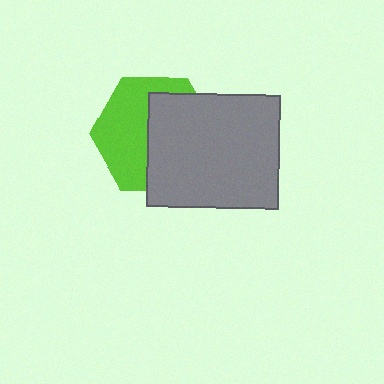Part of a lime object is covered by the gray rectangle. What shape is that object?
It is a hexagon.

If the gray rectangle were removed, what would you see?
You would see the complete lime hexagon.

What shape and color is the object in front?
The object in front is a gray rectangle.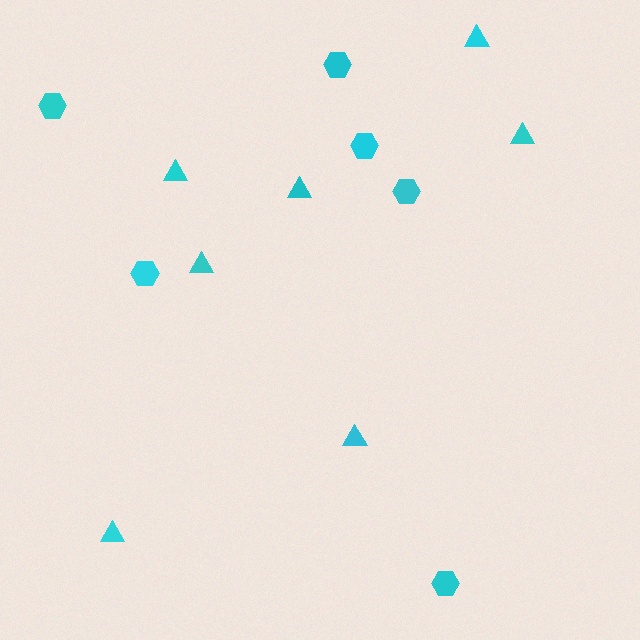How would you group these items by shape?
There are 2 groups: one group of triangles (7) and one group of hexagons (6).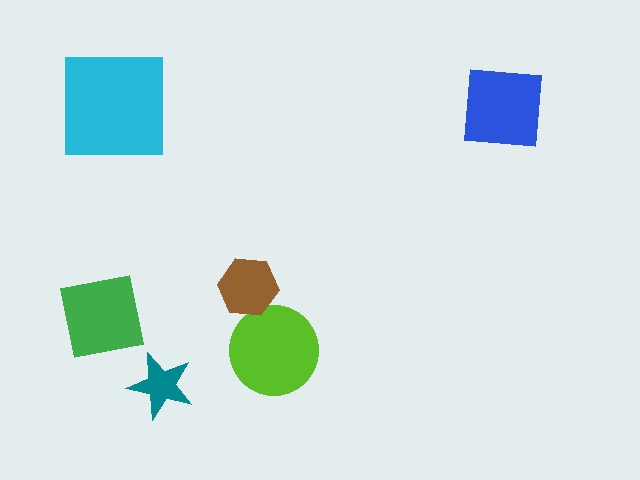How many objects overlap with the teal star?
0 objects overlap with the teal star.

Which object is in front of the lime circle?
The brown hexagon is in front of the lime circle.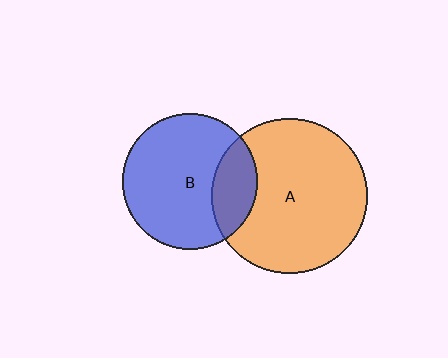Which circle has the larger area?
Circle A (orange).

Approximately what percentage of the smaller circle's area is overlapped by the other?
Approximately 20%.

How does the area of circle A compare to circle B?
Approximately 1.3 times.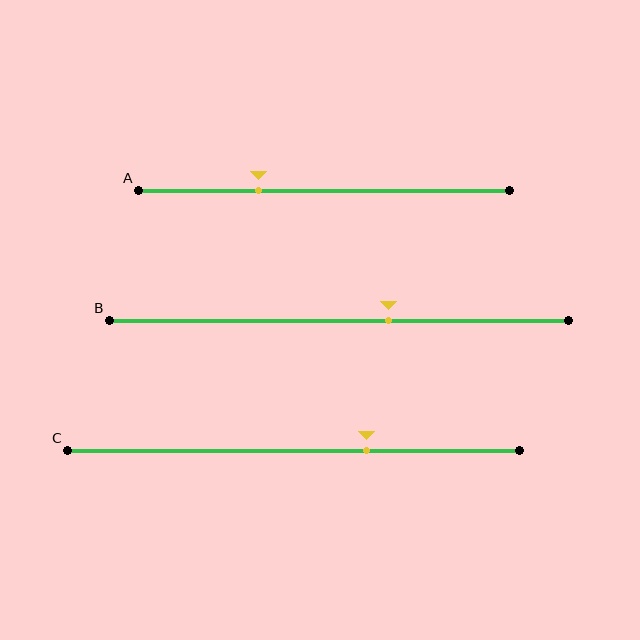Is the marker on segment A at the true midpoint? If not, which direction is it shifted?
No, the marker on segment A is shifted to the left by about 17% of the segment length.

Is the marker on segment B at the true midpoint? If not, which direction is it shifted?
No, the marker on segment B is shifted to the right by about 11% of the segment length.